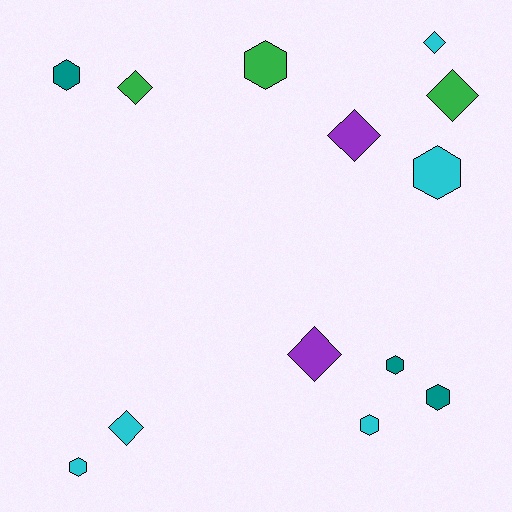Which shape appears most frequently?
Hexagon, with 7 objects.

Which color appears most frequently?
Cyan, with 5 objects.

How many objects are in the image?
There are 13 objects.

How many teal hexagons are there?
There are 3 teal hexagons.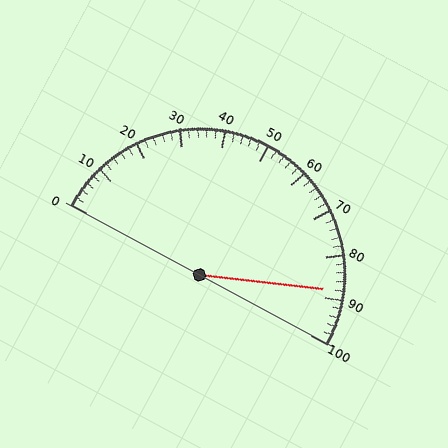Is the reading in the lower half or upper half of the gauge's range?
The reading is in the upper half of the range (0 to 100).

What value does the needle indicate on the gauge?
The needle indicates approximately 88.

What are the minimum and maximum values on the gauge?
The gauge ranges from 0 to 100.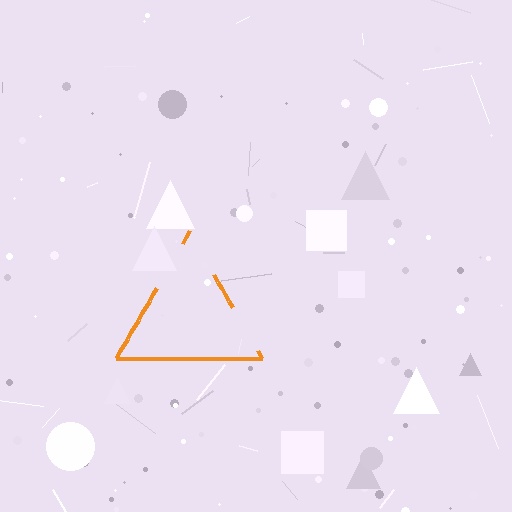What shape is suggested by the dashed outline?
The dashed outline suggests a triangle.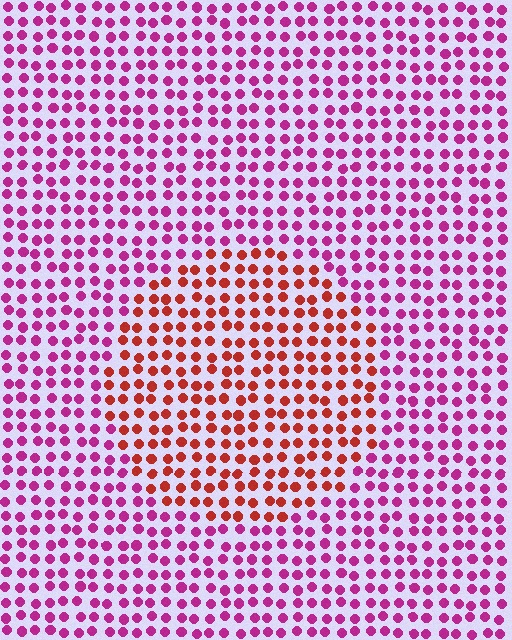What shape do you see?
I see a circle.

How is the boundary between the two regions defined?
The boundary is defined purely by a slight shift in hue (about 46 degrees). Spacing, size, and orientation are identical on both sides.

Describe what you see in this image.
The image is filled with small magenta elements in a uniform arrangement. A circle-shaped region is visible where the elements are tinted to a slightly different hue, forming a subtle color boundary.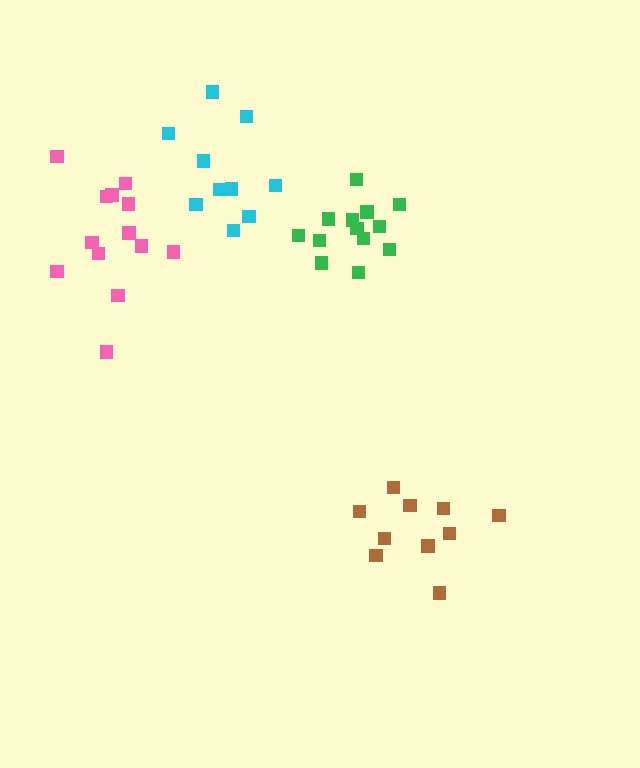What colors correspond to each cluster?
The clusters are colored: brown, cyan, green, pink.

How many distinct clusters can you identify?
There are 4 distinct clusters.